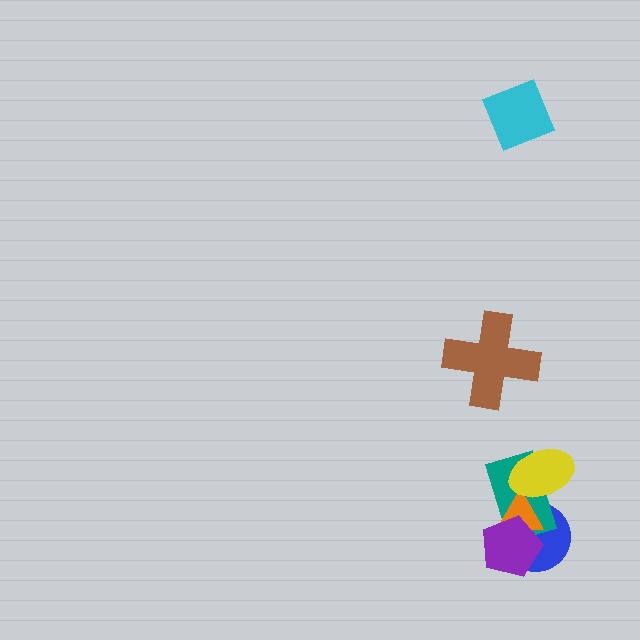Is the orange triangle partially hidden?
Yes, it is partially covered by another shape.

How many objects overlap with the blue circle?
3 objects overlap with the blue circle.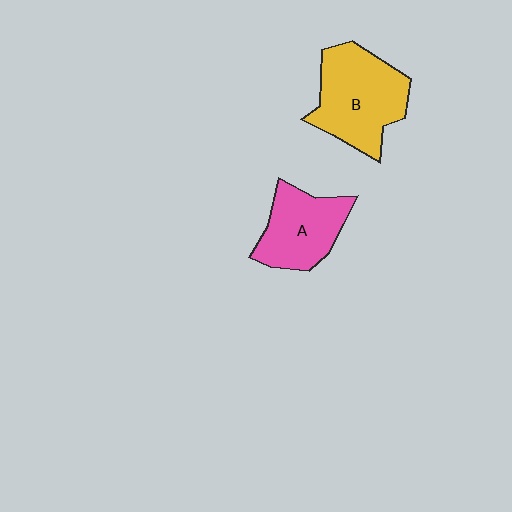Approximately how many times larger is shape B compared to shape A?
Approximately 1.3 times.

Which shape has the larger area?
Shape B (yellow).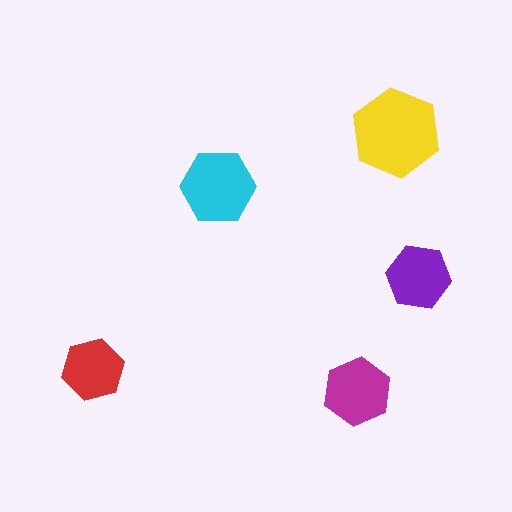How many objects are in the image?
There are 5 objects in the image.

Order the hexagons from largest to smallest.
the yellow one, the cyan one, the magenta one, the purple one, the red one.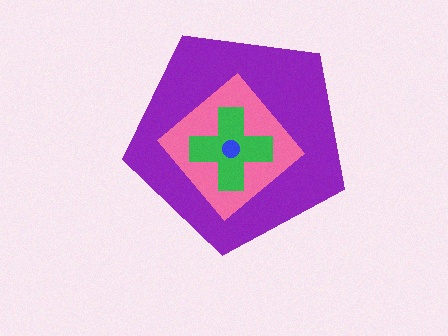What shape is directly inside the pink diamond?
The green cross.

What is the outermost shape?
The purple pentagon.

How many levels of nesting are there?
4.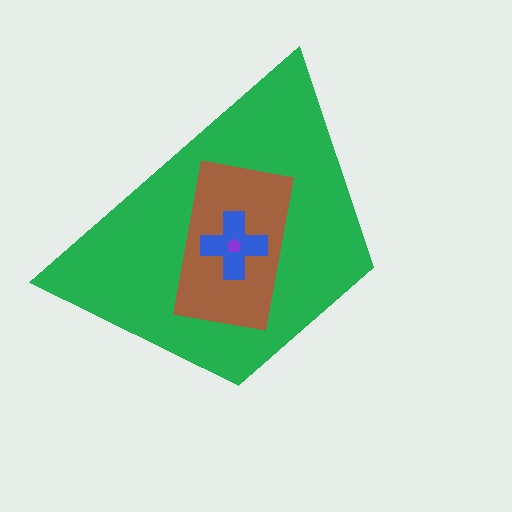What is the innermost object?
The purple pentagon.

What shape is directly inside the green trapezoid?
The brown rectangle.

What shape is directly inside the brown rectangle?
The blue cross.